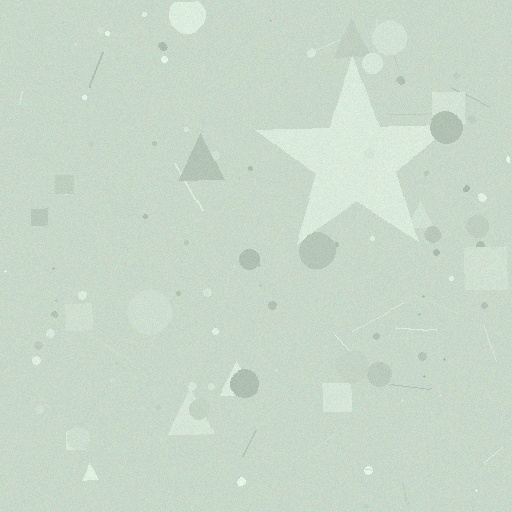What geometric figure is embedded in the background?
A star is embedded in the background.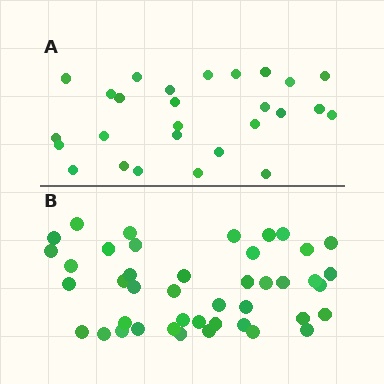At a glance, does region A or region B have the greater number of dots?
Region B (the bottom region) has more dots.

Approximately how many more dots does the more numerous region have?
Region B has approximately 15 more dots than region A.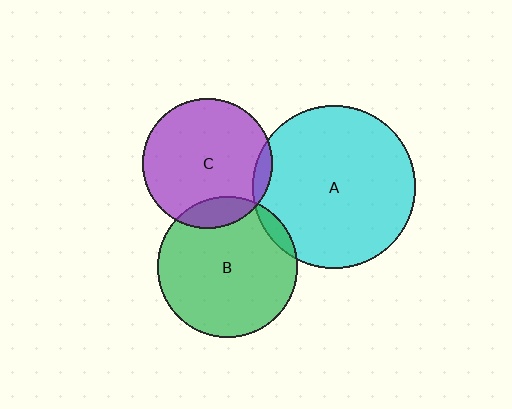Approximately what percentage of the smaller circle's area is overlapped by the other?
Approximately 5%.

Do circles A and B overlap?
Yes.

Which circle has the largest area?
Circle A (cyan).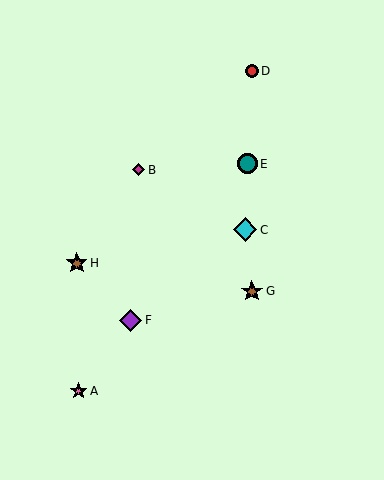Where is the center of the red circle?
The center of the red circle is at (251, 71).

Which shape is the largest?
The cyan diamond (labeled C) is the largest.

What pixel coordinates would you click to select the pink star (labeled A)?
Click at (79, 391) to select the pink star A.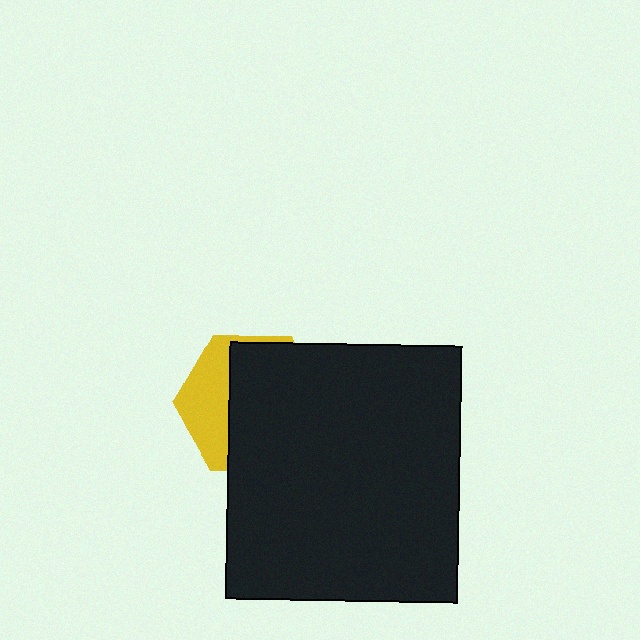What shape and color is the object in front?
The object in front is a black rectangle.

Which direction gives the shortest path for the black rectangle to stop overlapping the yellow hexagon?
Moving right gives the shortest separation.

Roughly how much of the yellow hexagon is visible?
A small part of it is visible (roughly 33%).